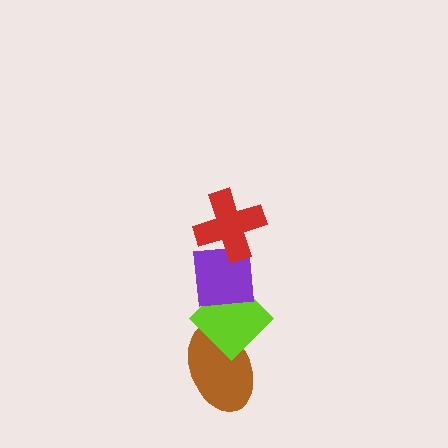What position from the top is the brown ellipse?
The brown ellipse is 4th from the top.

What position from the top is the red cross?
The red cross is 1st from the top.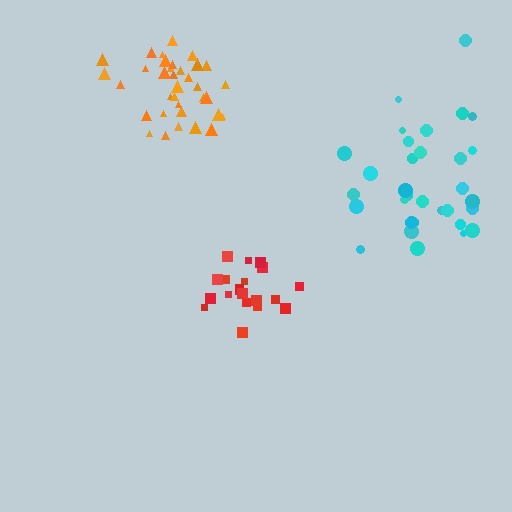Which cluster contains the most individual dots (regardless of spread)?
Orange (35).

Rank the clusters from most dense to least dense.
orange, red, cyan.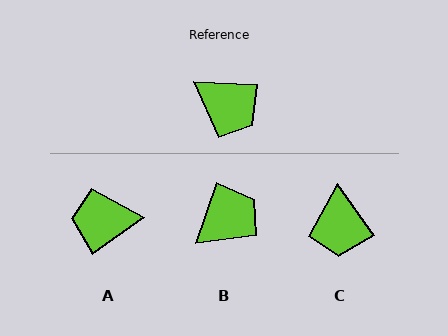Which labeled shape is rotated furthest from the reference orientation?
A, about 142 degrees away.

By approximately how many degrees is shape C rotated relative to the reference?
Approximately 53 degrees clockwise.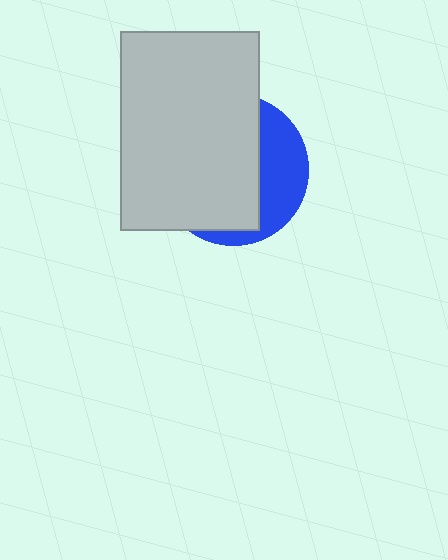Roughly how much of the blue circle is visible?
A small part of it is visible (roughly 33%).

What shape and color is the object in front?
The object in front is a light gray rectangle.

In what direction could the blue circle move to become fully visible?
The blue circle could move right. That would shift it out from behind the light gray rectangle entirely.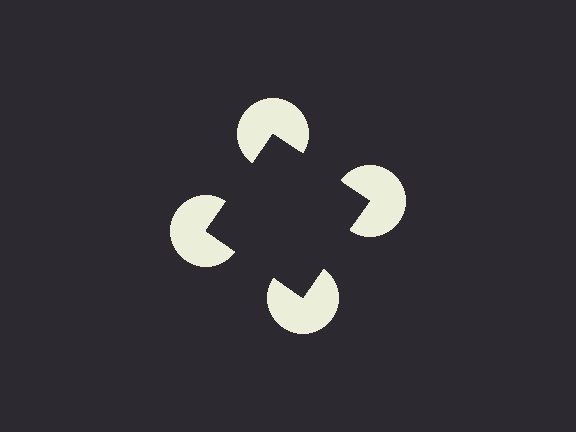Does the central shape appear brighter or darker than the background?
It typically appears slightly darker than the background, even though no actual brightness change is drawn.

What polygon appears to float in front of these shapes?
An illusory square — its edges are inferred from the aligned wedge cuts in the pac-man discs, not physically drawn.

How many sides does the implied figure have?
4 sides.